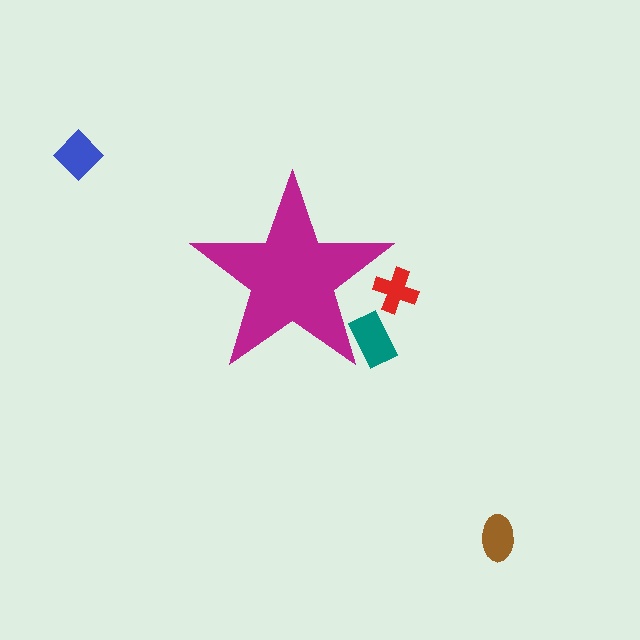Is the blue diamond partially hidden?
No, the blue diamond is fully visible.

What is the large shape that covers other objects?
A magenta star.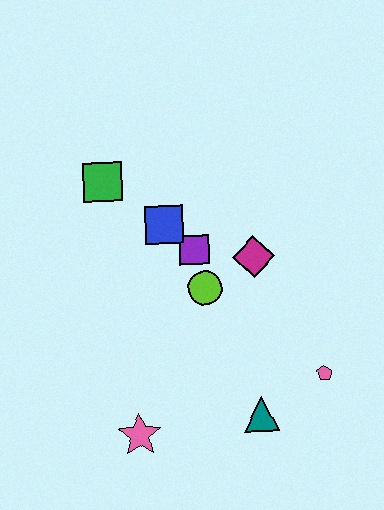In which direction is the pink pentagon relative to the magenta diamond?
The pink pentagon is below the magenta diamond.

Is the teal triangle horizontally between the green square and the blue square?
No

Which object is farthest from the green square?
The pink pentagon is farthest from the green square.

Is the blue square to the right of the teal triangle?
No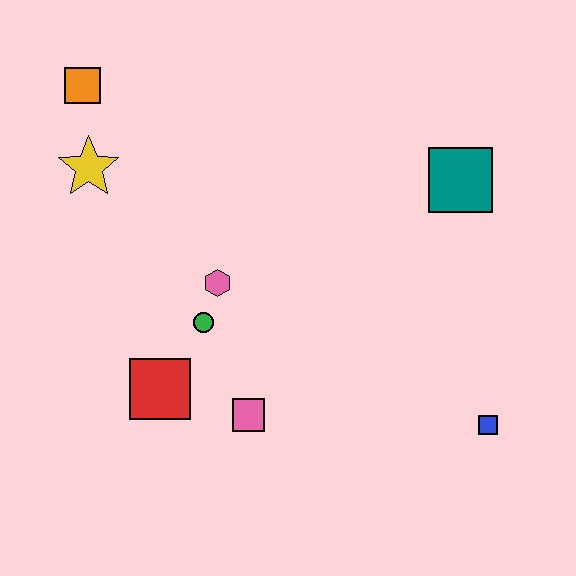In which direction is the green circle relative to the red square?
The green circle is above the red square.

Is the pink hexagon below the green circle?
No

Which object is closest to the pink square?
The red square is closest to the pink square.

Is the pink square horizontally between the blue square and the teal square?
No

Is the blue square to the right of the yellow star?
Yes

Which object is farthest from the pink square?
The orange square is farthest from the pink square.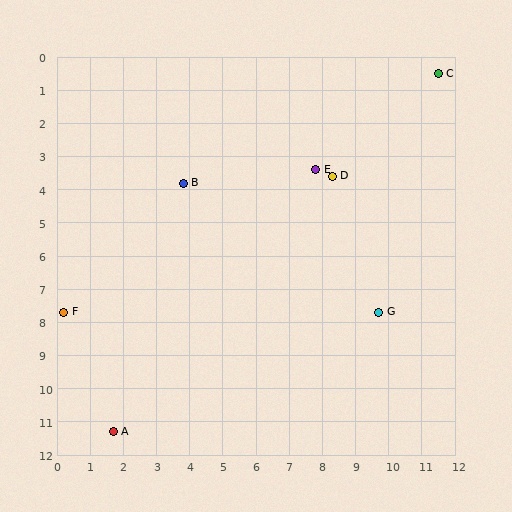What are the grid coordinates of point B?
Point B is at approximately (3.8, 3.8).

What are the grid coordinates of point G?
Point G is at approximately (9.7, 7.7).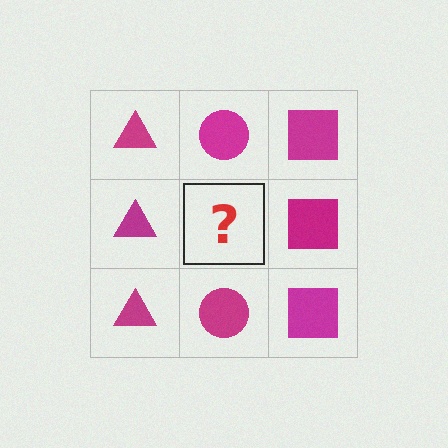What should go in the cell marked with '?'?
The missing cell should contain a magenta circle.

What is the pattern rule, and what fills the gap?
The rule is that each column has a consistent shape. The gap should be filled with a magenta circle.